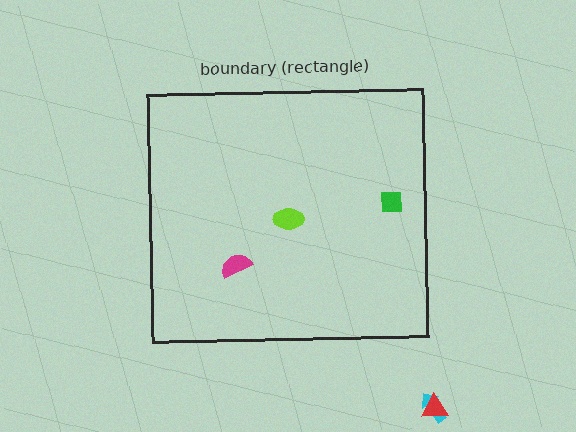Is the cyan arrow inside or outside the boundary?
Outside.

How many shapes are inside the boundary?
3 inside, 2 outside.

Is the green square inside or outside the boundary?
Inside.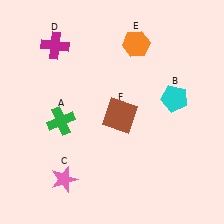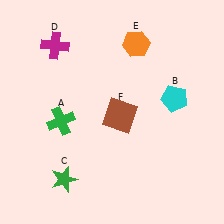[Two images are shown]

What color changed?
The star (C) changed from pink in Image 1 to green in Image 2.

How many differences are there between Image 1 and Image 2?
There is 1 difference between the two images.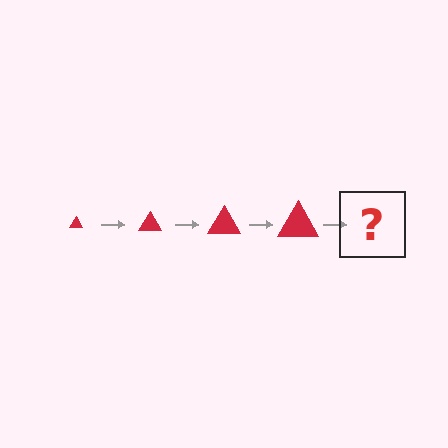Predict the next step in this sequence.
The next step is a red triangle, larger than the previous one.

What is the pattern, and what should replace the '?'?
The pattern is that the triangle gets progressively larger each step. The '?' should be a red triangle, larger than the previous one.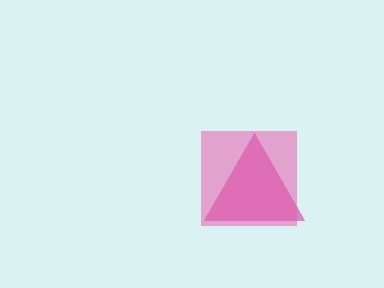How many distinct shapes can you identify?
There are 2 distinct shapes: a magenta triangle, a pink square.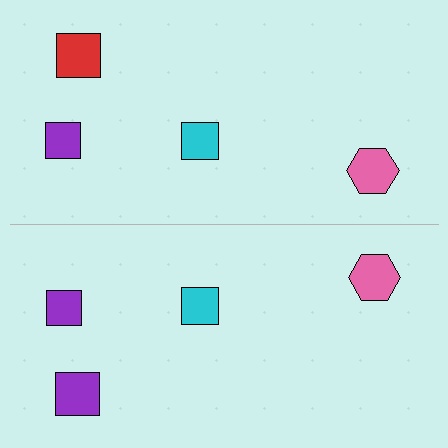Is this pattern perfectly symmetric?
No, the pattern is not perfectly symmetric. The purple square on the bottom side breaks the symmetry — its mirror counterpart is red.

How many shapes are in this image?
There are 8 shapes in this image.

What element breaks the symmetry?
The purple square on the bottom side breaks the symmetry — its mirror counterpart is red.